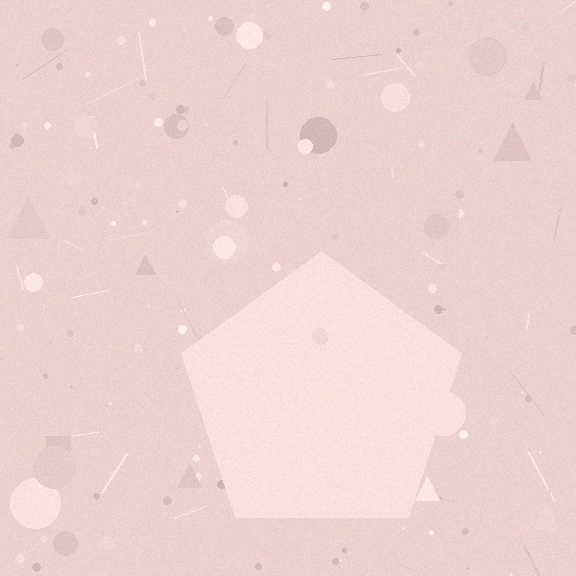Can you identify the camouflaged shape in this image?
The camouflaged shape is a pentagon.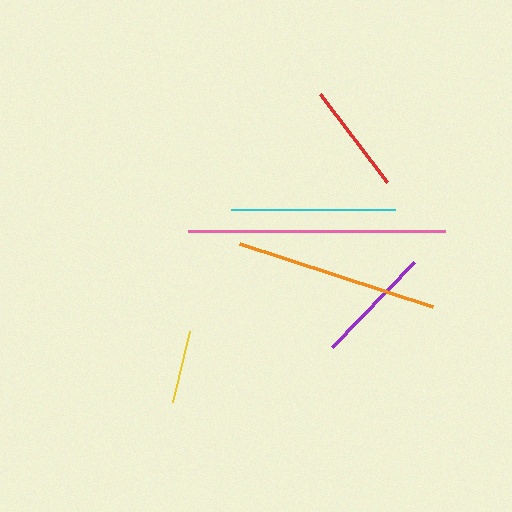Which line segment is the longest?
The pink line is the longest at approximately 257 pixels.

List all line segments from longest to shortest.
From longest to shortest: pink, orange, cyan, purple, red, yellow.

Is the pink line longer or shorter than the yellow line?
The pink line is longer than the yellow line.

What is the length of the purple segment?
The purple segment is approximately 118 pixels long.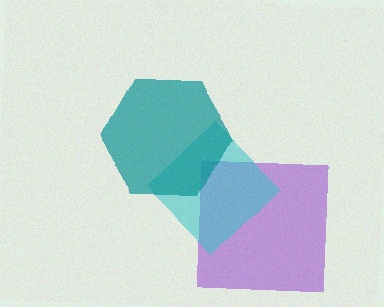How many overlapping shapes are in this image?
There are 3 overlapping shapes in the image.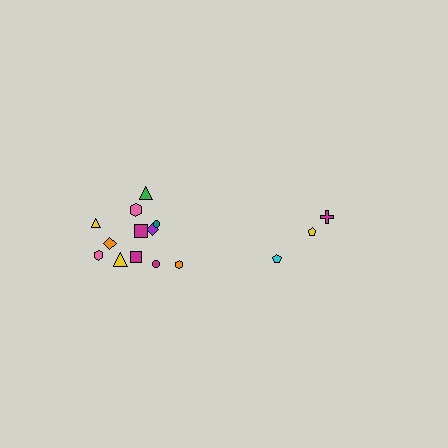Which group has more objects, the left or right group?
The left group.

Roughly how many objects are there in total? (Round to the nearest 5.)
Roughly 15 objects in total.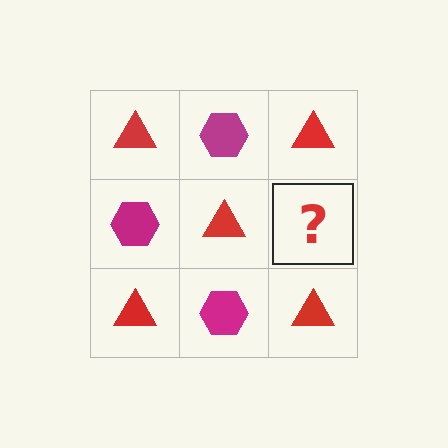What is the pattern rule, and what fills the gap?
The rule is that it alternates red triangle and magenta hexagon in a checkerboard pattern. The gap should be filled with a magenta hexagon.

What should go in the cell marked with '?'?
The missing cell should contain a magenta hexagon.